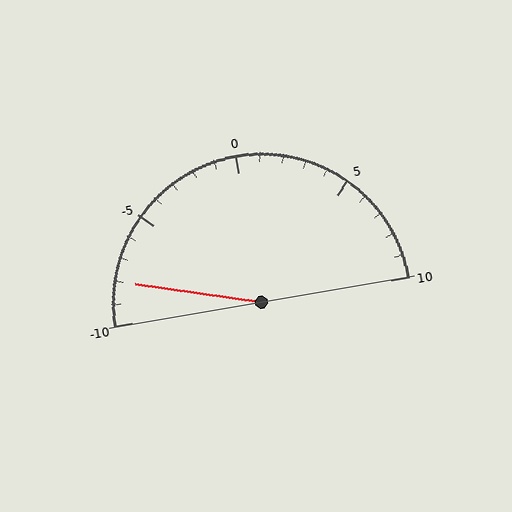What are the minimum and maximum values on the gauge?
The gauge ranges from -10 to 10.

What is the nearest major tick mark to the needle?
The nearest major tick mark is -10.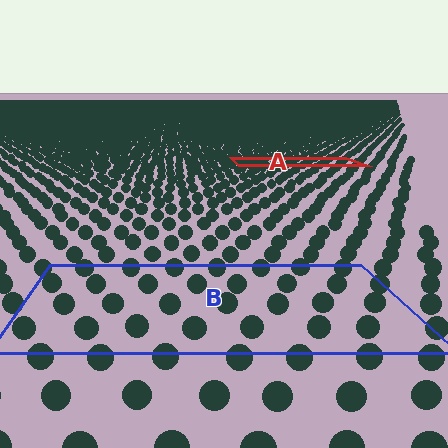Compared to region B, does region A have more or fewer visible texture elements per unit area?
Region A has more texture elements per unit area — they are packed more densely because it is farther away.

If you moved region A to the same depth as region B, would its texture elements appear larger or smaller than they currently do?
They would appear larger. At a closer depth, the same texture elements are projected at a bigger on-screen size.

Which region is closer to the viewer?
Region B is closer. The texture elements there are larger and more spread out.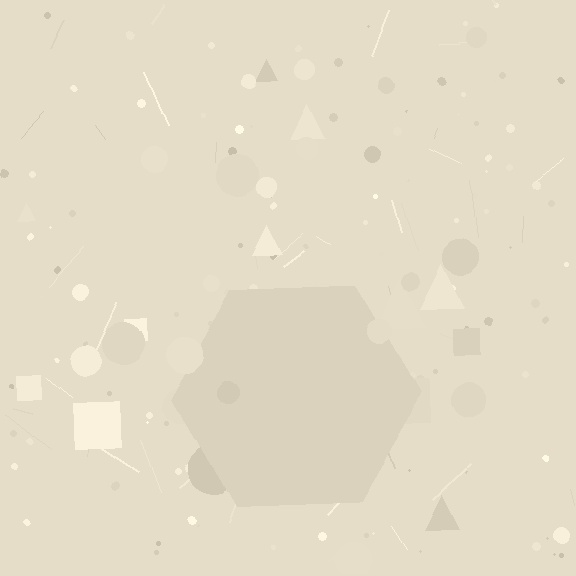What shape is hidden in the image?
A hexagon is hidden in the image.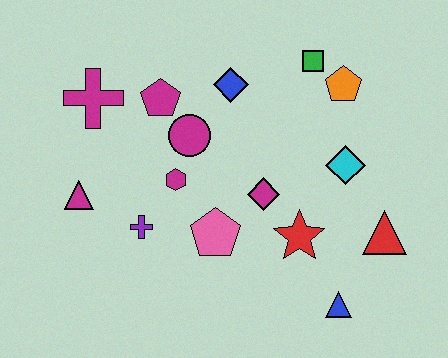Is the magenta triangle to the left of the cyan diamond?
Yes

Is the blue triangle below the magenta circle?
Yes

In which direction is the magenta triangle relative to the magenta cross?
The magenta triangle is below the magenta cross.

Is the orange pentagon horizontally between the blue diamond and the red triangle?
Yes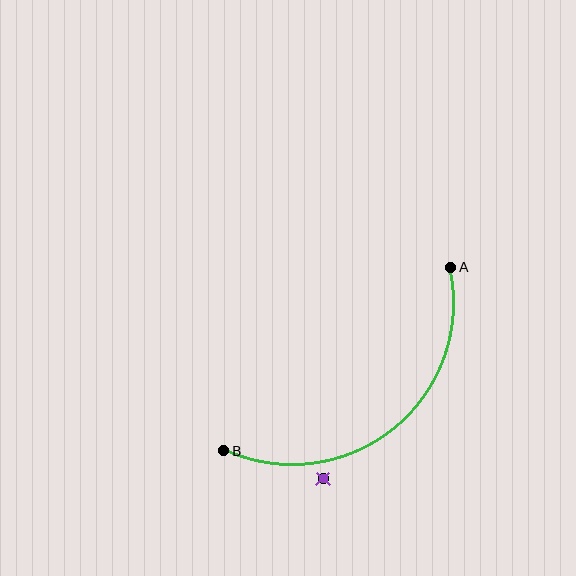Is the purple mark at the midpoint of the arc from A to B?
No — the purple mark does not lie on the arc at all. It sits slightly outside the curve.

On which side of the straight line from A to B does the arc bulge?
The arc bulges below and to the right of the straight line connecting A and B.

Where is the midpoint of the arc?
The arc midpoint is the point on the curve farthest from the straight line joining A and B. It sits below and to the right of that line.